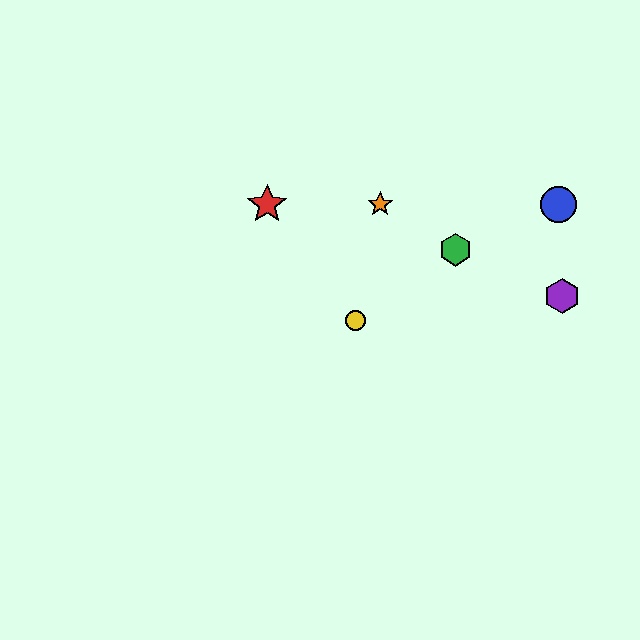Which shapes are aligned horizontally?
The red star, the blue circle, the orange star are aligned horizontally.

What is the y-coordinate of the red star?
The red star is at y≈204.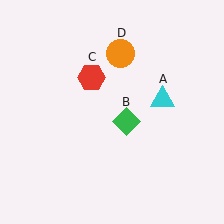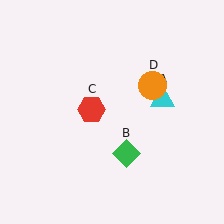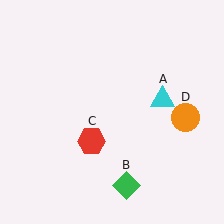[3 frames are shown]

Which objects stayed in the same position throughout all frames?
Cyan triangle (object A) remained stationary.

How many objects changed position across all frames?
3 objects changed position: green diamond (object B), red hexagon (object C), orange circle (object D).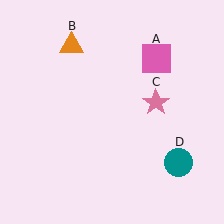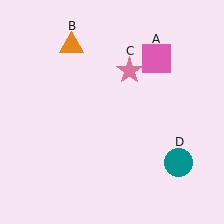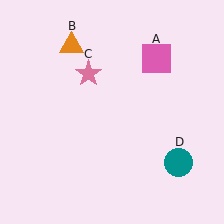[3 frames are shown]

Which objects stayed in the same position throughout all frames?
Pink square (object A) and orange triangle (object B) and teal circle (object D) remained stationary.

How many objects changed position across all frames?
1 object changed position: pink star (object C).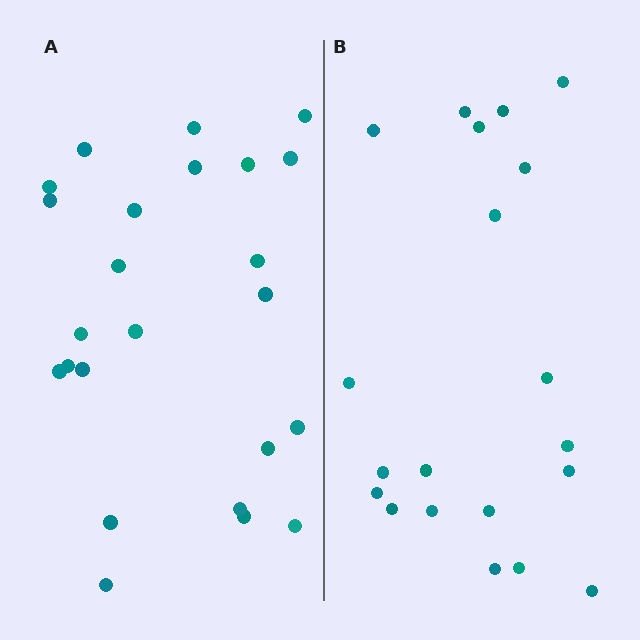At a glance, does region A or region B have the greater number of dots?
Region A (the left region) has more dots.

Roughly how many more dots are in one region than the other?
Region A has about 4 more dots than region B.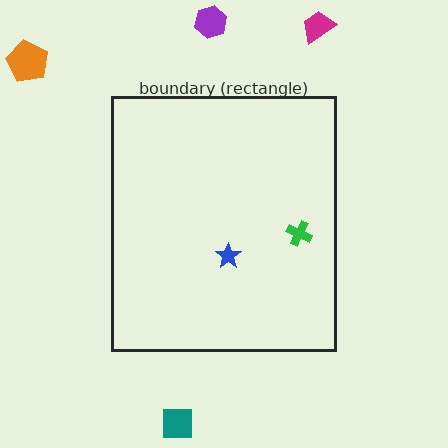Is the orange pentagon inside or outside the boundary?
Outside.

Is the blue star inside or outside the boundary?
Inside.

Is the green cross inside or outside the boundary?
Inside.